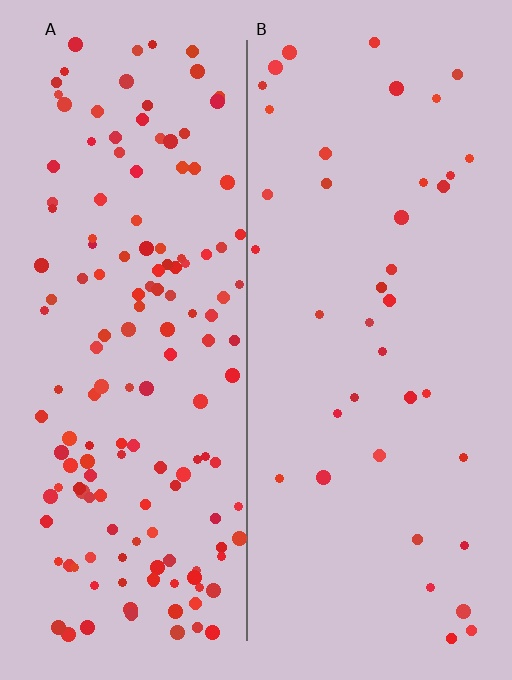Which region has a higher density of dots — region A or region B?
A (the left).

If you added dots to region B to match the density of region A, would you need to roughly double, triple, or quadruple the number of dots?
Approximately quadruple.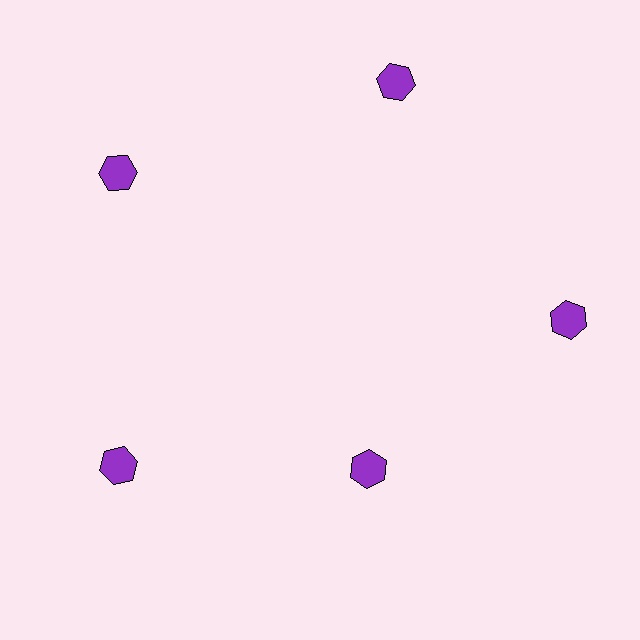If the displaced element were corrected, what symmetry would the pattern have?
It would have 5-fold rotational symmetry — the pattern would map onto itself every 72 degrees.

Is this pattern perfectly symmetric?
No. The 5 purple hexagons are arranged in a ring, but one element near the 5 o'clock position is pulled inward toward the center, breaking the 5-fold rotational symmetry.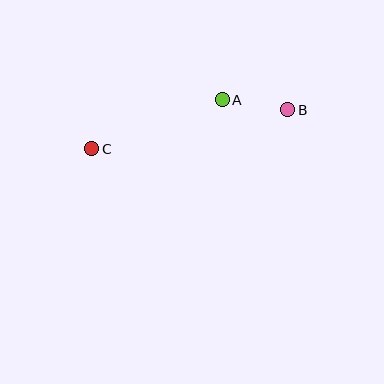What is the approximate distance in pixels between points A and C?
The distance between A and C is approximately 140 pixels.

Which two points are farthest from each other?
Points B and C are farthest from each other.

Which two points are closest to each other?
Points A and B are closest to each other.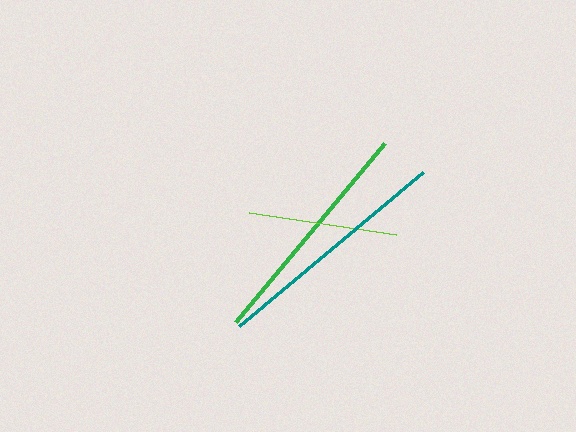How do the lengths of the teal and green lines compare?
The teal and green lines are approximately the same length.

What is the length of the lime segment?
The lime segment is approximately 149 pixels long.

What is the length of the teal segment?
The teal segment is approximately 240 pixels long.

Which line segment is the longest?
The teal line is the longest at approximately 240 pixels.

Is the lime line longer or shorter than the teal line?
The teal line is longer than the lime line.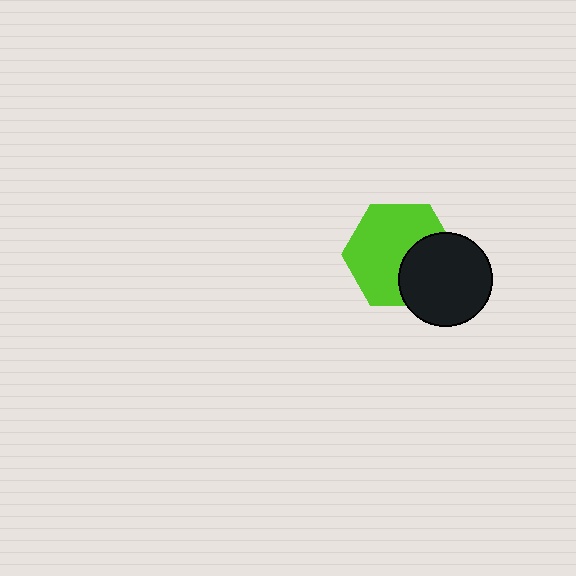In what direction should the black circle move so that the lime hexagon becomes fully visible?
The black circle should move toward the lower-right. That is the shortest direction to clear the overlap and leave the lime hexagon fully visible.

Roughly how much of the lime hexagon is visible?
Most of it is visible (roughly 66%).